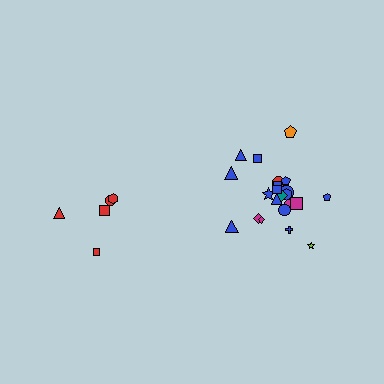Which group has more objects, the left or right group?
The right group.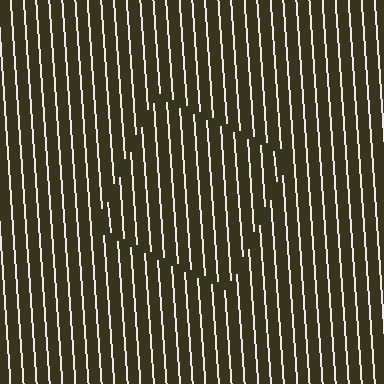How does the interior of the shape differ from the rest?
The interior of the shape contains the same grating, shifted by half a period — the contour is defined by the phase discontinuity where line-ends from the inner and outer gratings abut.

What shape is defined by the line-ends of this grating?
An illusory square. The interior of the shape contains the same grating, shifted by half a period — the contour is defined by the phase discontinuity where line-ends from the inner and outer gratings abut.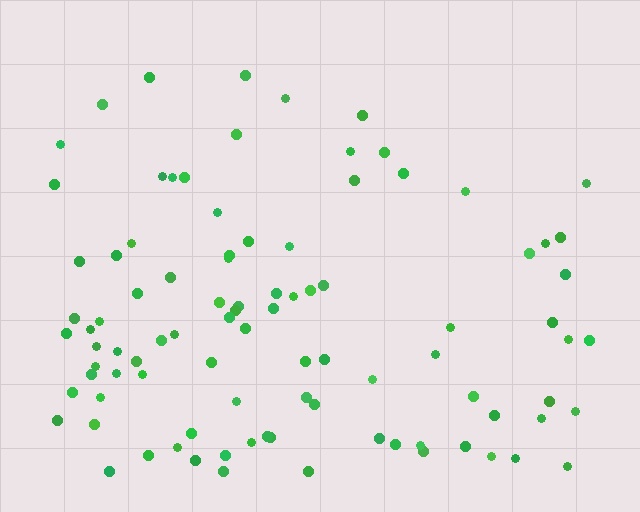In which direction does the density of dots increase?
From top to bottom, with the bottom side densest.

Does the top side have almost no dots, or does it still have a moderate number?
Still a moderate number, just noticeably fewer than the bottom.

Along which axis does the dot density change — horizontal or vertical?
Vertical.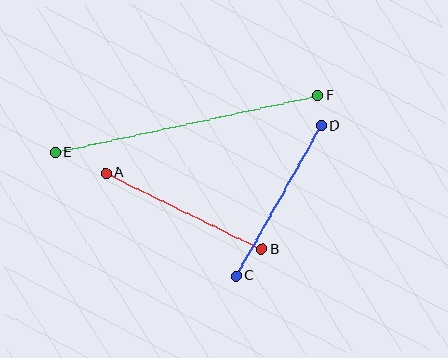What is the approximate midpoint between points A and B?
The midpoint is at approximately (184, 211) pixels.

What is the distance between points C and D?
The distance is approximately 172 pixels.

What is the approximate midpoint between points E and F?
The midpoint is at approximately (186, 124) pixels.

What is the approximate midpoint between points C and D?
The midpoint is at approximately (279, 201) pixels.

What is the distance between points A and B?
The distance is approximately 173 pixels.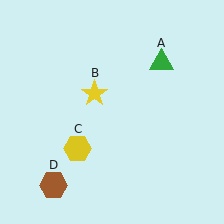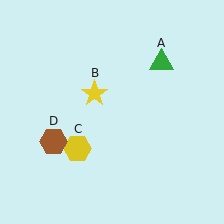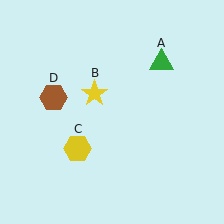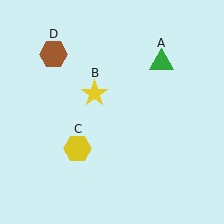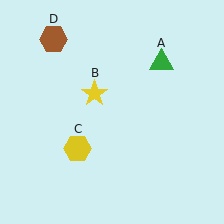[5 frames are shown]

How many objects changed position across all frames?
1 object changed position: brown hexagon (object D).